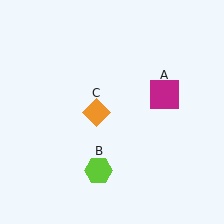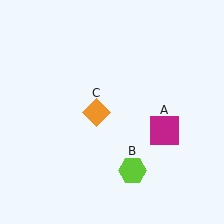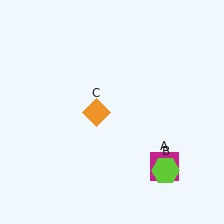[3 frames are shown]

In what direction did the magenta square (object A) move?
The magenta square (object A) moved down.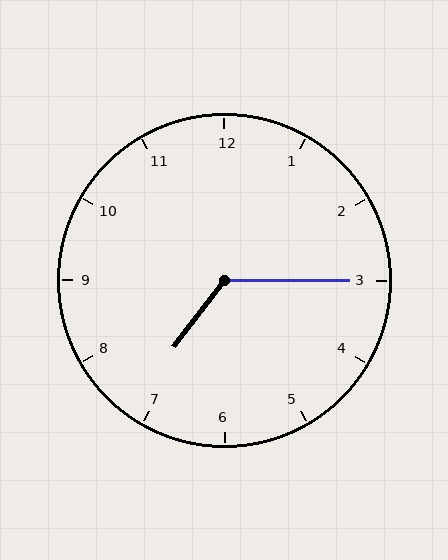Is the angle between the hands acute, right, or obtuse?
It is obtuse.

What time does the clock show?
7:15.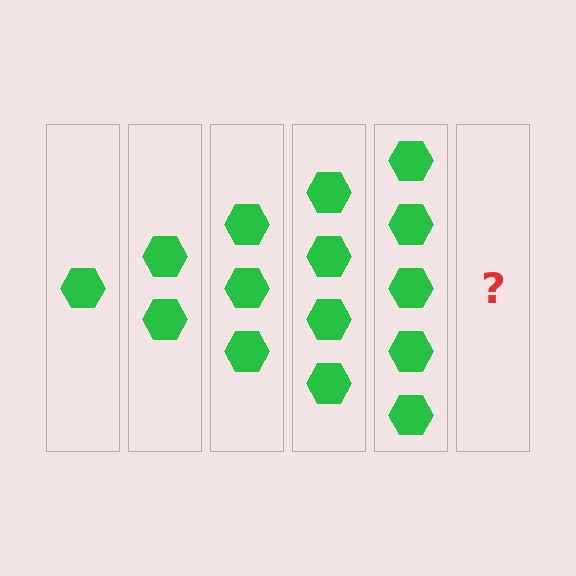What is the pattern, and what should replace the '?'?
The pattern is that each step adds one more hexagon. The '?' should be 6 hexagons.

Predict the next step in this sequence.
The next step is 6 hexagons.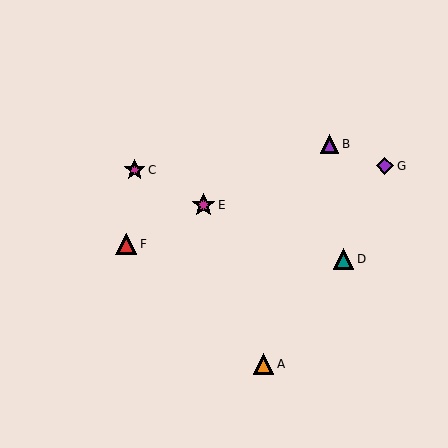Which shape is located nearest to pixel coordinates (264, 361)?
The orange triangle (labeled A) at (263, 364) is nearest to that location.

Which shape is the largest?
The magenta star (labeled E) is the largest.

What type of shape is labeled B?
Shape B is a purple triangle.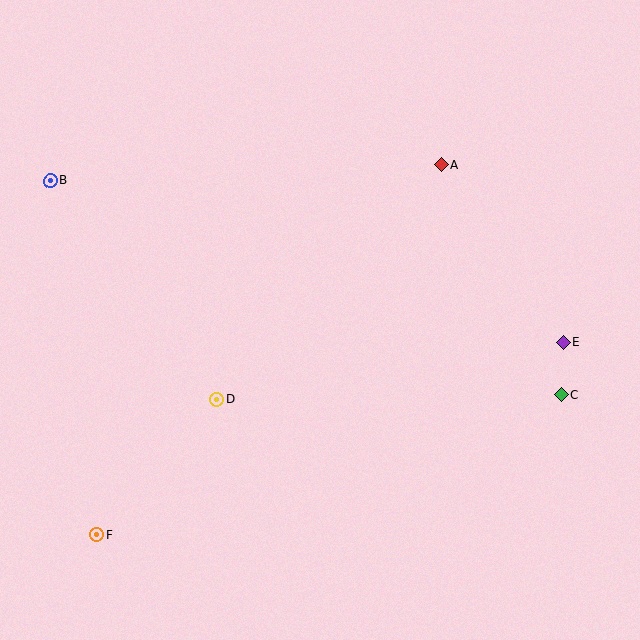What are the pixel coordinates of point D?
Point D is at (216, 399).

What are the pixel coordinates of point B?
Point B is at (50, 181).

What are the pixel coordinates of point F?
Point F is at (96, 535).